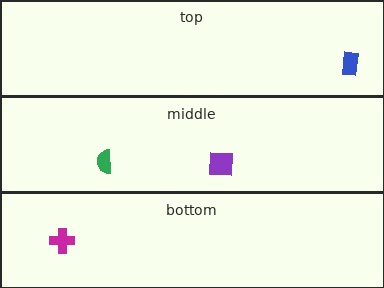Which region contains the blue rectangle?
The top region.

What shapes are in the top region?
The blue rectangle.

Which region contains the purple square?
The middle region.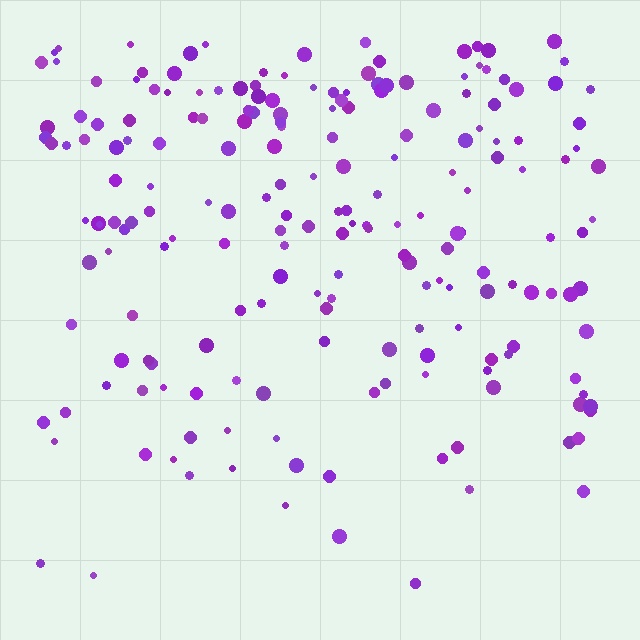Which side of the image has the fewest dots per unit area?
The bottom.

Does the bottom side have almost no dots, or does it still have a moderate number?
Still a moderate number, just noticeably fewer than the top.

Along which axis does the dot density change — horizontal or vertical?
Vertical.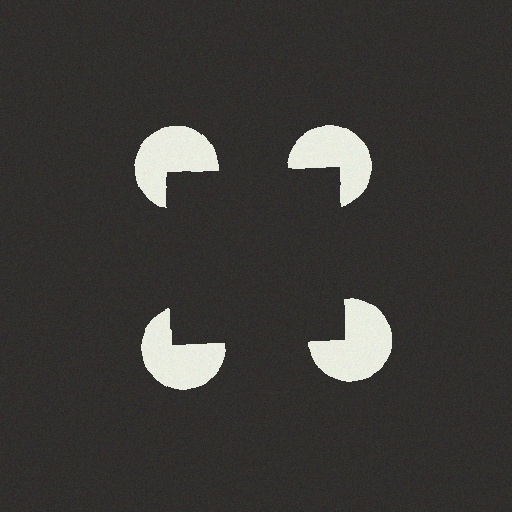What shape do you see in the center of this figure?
An illusory square — its edges are inferred from the aligned wedge cuts in the pac-man discs, not physically drawn.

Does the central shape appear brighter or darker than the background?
It typically appears slightly darker than the background, even though no actual brightness change is drawn.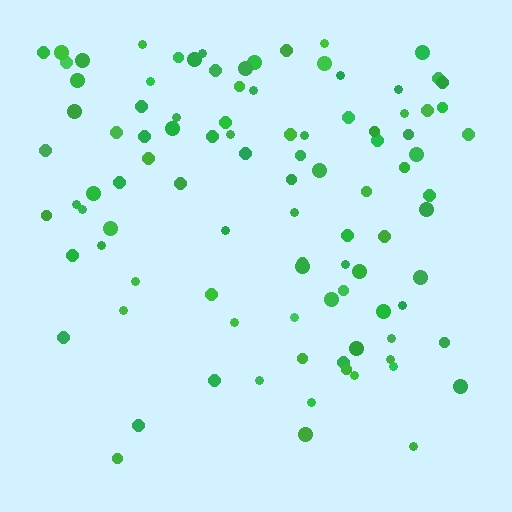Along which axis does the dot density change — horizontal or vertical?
Vertical.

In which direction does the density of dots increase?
From bottom to top, with the top side densest.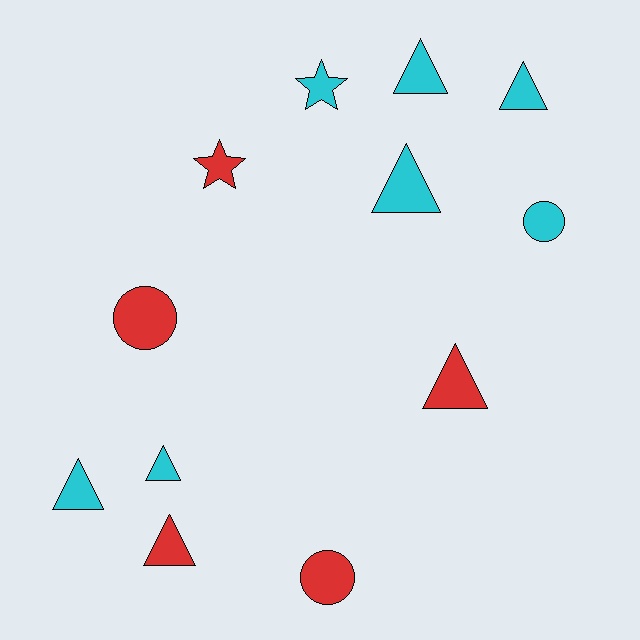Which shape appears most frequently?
Triangle, with 7 objects.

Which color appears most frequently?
Cyan, with 7 objects.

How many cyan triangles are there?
There are 5 cyan triangles.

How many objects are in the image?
There are 12 objects.